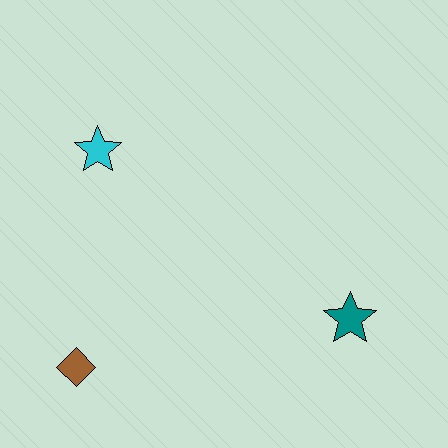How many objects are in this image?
There are 3 objects.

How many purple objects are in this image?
There are no purple objects.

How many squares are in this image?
There are no squares.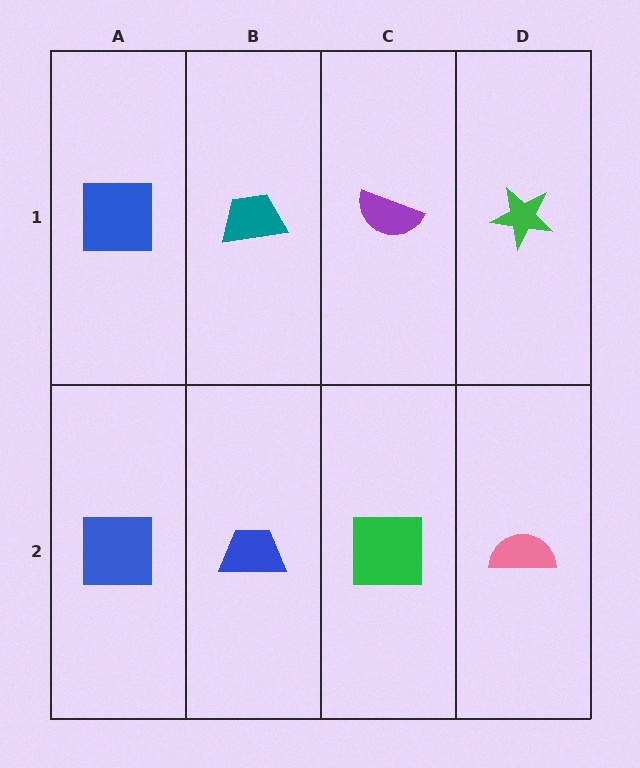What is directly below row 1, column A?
A blue square.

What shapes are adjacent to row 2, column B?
A teal trapezoid (row 1, column B), a blue square (row 2, column A), a green square (row 2, column C).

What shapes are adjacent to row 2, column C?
A purple semicircle (row 1, column C), a blue trapezoid (row 2, column B), a pink semicircle (row 2, column D).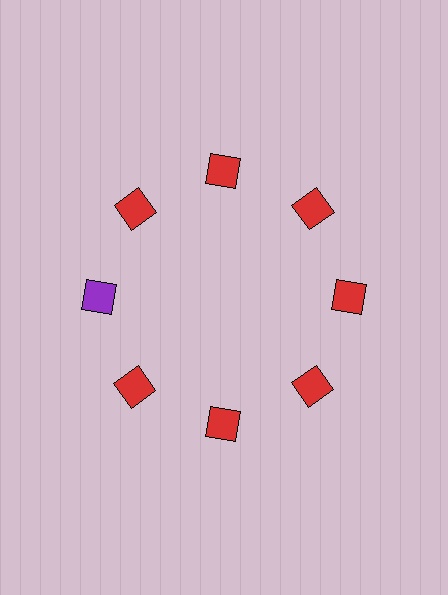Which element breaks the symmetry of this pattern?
The purple square at roughly the 9 o'clock position breaks the symmetry. All other shapes are red squares.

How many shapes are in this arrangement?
There are 8 shapes arranged in a ring pattern.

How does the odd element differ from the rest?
It has a different color: purple instead of red.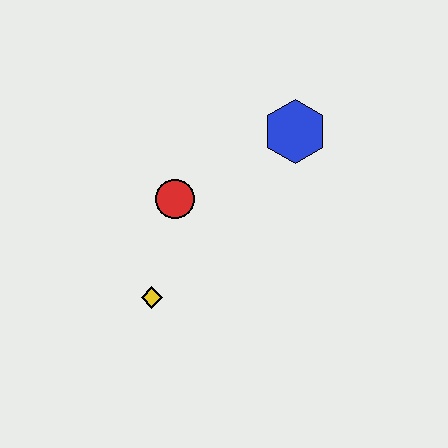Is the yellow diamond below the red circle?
Yes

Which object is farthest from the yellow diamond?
The blue hexagon is farthest from the yellow diamond.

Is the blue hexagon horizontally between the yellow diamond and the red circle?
No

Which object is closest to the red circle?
The yellow diamond is closest to the red circle.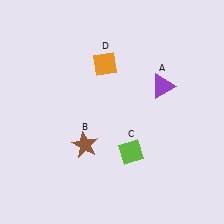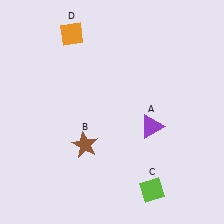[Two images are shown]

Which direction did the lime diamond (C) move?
The lime diamond (C) moved down.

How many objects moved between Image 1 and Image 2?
3 objects moved between the two images.